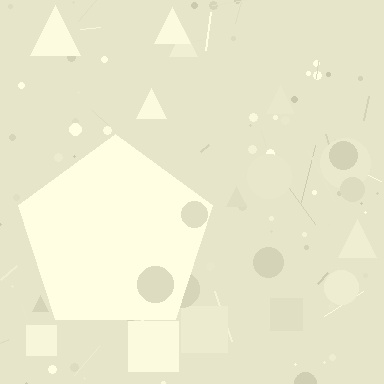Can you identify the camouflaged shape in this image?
The camouflaged shape is a pentagon.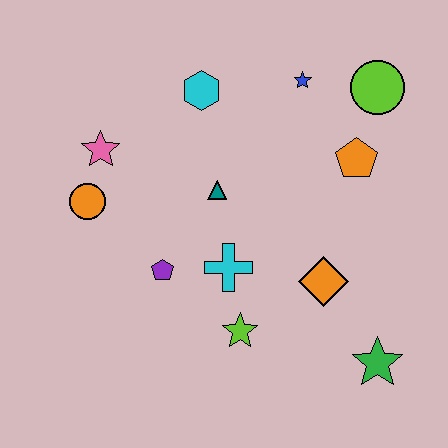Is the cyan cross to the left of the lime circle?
Yes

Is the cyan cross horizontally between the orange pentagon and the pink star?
Yes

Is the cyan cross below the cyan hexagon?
Yes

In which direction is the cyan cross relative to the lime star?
The cyan cross is above the lime star.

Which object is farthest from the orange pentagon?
The orange circle is farthest from the orange pentagon.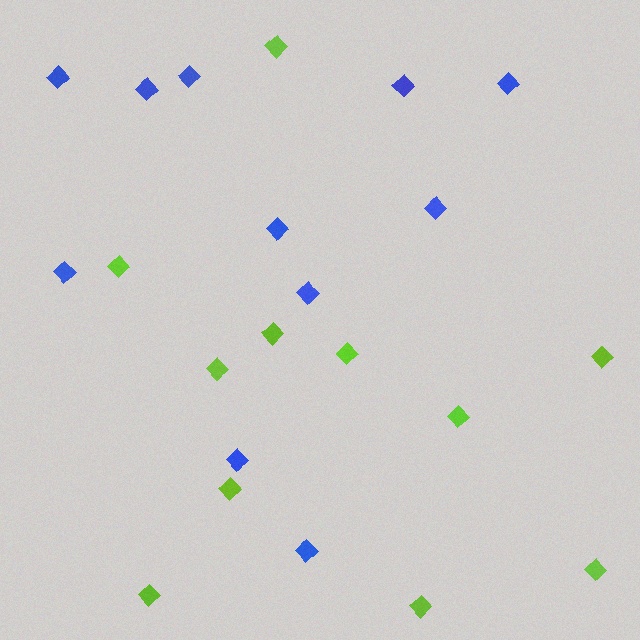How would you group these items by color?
There are 2 groups: one group of lime diamonds (11) and one group of blue diamonds (11).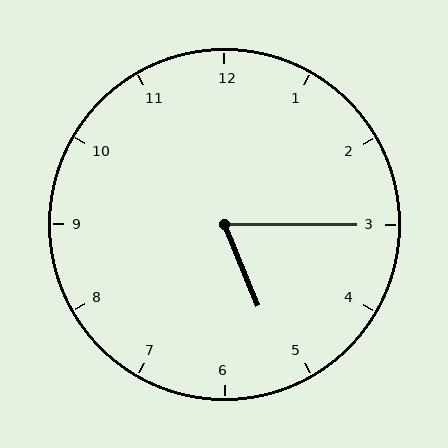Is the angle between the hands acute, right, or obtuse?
It is acute.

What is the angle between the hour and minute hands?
Approximately 68 degrees.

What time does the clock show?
5:15.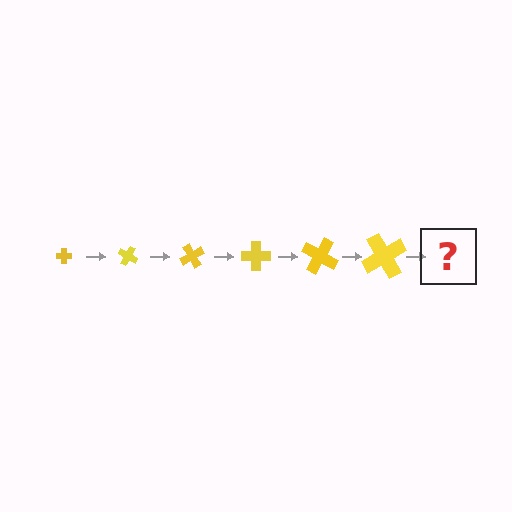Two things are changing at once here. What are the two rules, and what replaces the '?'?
The two rules are that the cross grows larger each step and it rotates 30 degrees each step. The '?' should be a cross, larger than the previous one and rotated 180 degrees from the start.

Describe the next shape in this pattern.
It should be a cross, larger than the previous one and rotated 180 degrees from the start.